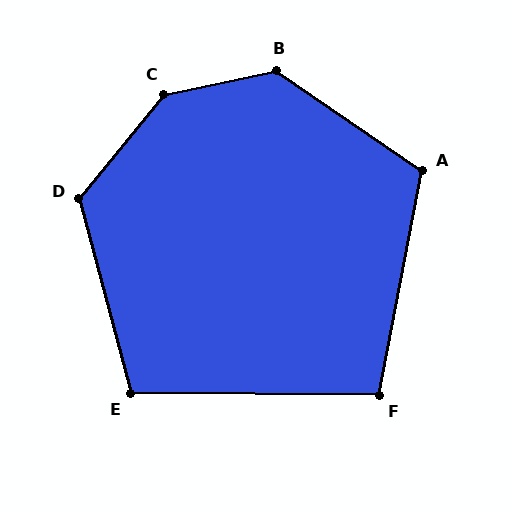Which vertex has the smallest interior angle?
F, at approximately 100 degrees.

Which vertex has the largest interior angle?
C, at approximately 141 degrees.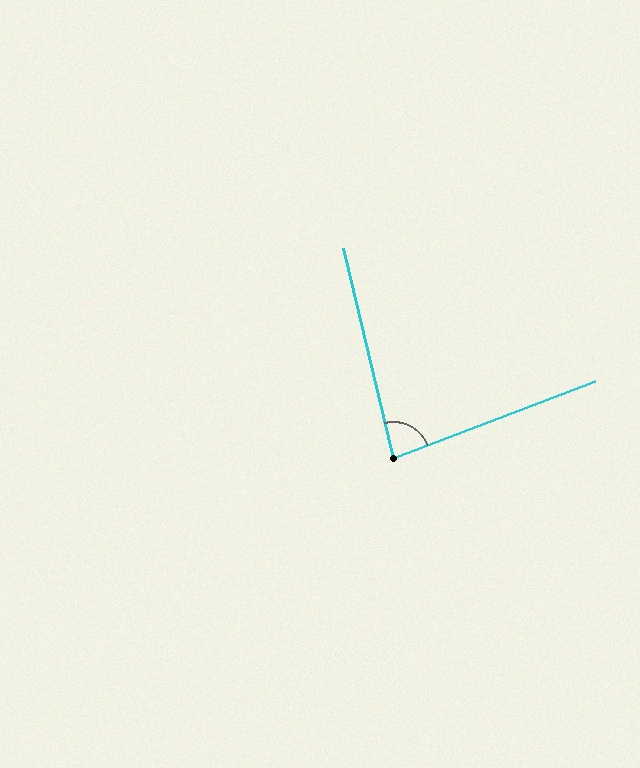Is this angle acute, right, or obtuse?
It is acute.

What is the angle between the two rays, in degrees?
Approximately 82 degrees.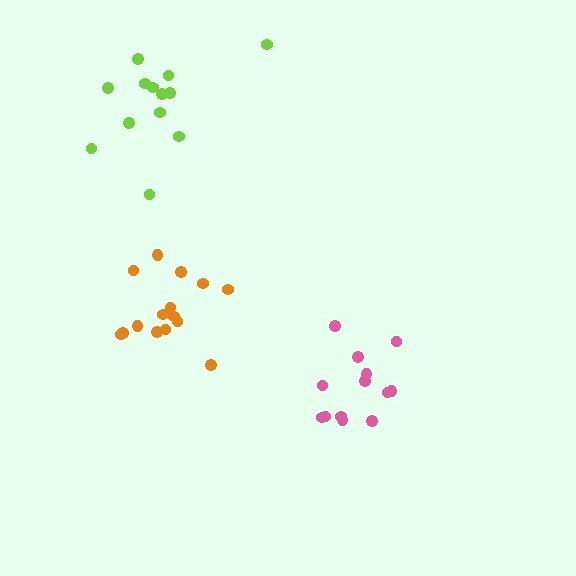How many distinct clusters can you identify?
There are 3 distinct clusters.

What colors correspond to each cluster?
The clusters are colored: pink, orange, lime.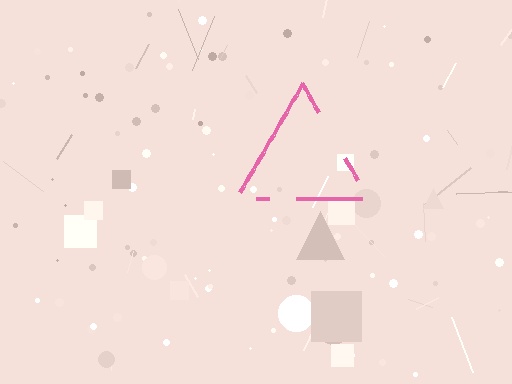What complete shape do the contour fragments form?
The contour fragments form a triangle.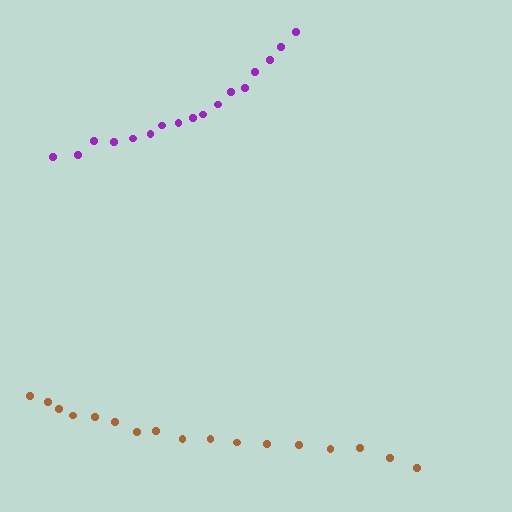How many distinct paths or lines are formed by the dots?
There are 2 distinct paths.